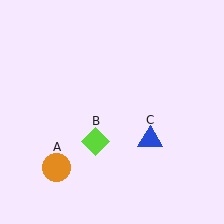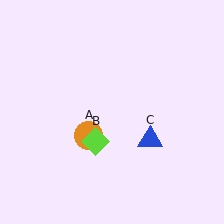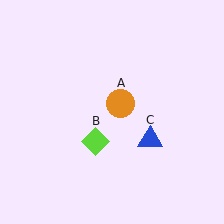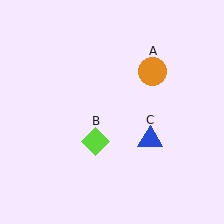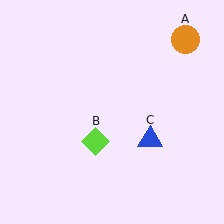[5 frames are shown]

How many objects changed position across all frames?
1 object changed position: orange circle (object A).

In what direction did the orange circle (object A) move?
The orange circle (object A) moved up and to the right.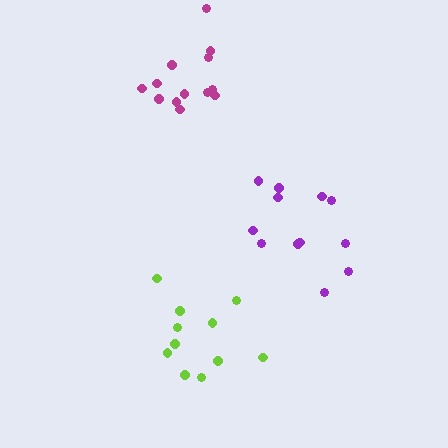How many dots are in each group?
Group 1: 13 dots, Group 2: 12 dots, Group 3: 11 dots (36 total).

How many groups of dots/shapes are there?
There are 3 groups.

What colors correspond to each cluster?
The clusters are colored: magenta, purple, lime.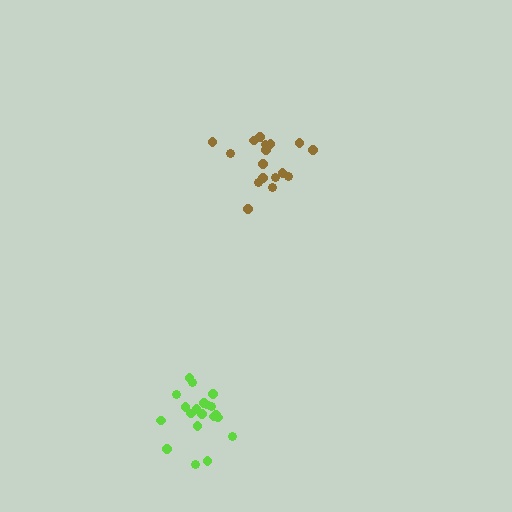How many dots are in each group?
Group 1: 18 dots, Group 2: 20 dots (38 total).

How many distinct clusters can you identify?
There are 2 distinct clusters.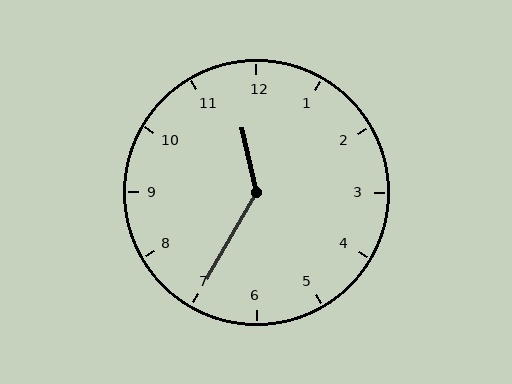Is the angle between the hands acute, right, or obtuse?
It is obtuse.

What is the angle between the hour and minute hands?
Approximately 138 degrees.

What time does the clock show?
11:35.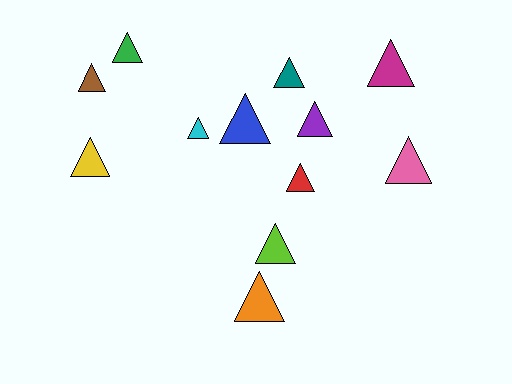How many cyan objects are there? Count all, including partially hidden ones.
There is 1 cyan object.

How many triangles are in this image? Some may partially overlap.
There are 12 triangles.